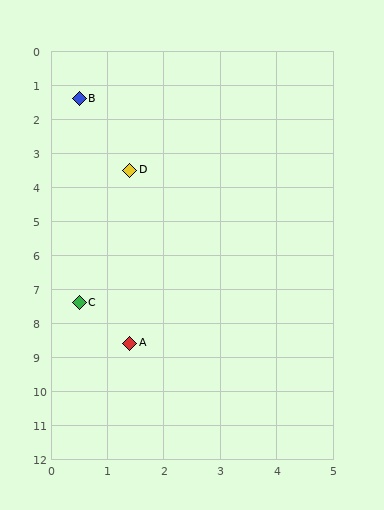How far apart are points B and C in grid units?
Points B and C are about 6.0 grid units apart.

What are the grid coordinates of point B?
Point B is at approximately (0.5, 1.4).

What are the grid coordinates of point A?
Point A is at approximately (1.4, 8.6).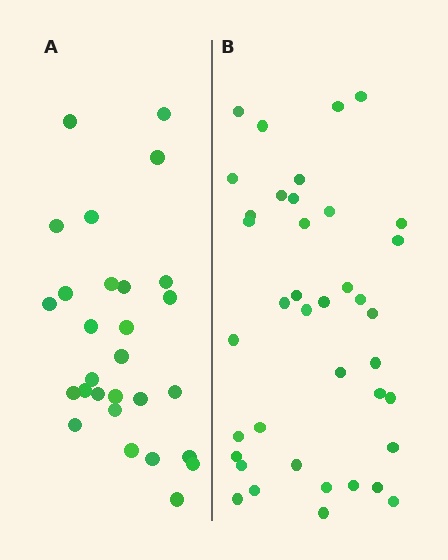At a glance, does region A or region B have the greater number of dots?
Region B (the right region) has more dots.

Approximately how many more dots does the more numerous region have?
Region B has roughly 12 or so more dots than region A.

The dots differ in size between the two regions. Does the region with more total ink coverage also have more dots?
No. Region A has more total ink coverage because its dots are larger, but region B actually contains more individual dots. Total area can be misleading — the number of items is what matters here.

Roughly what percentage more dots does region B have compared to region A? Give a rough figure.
About 40% more.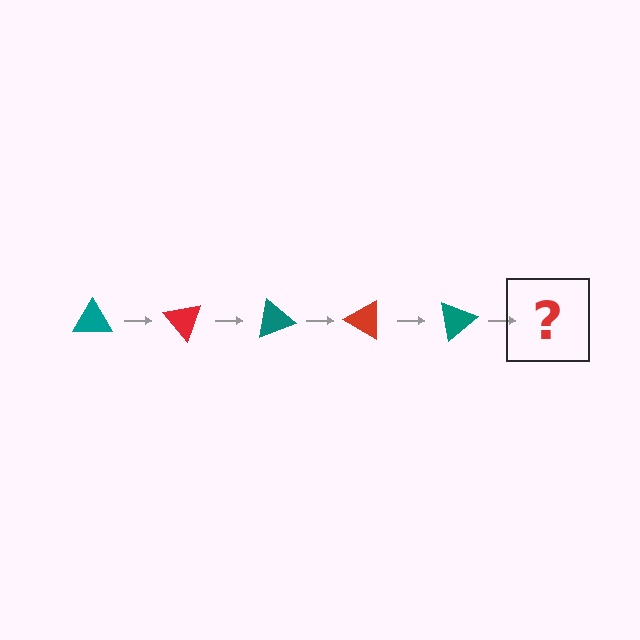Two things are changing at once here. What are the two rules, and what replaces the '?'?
The two rules are that it rotates 50 degrees each step and the color cycles through teal and red. The '?' should be a red triangle, rotated 250 degrees from the start.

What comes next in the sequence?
The next element should be a red triangle, rotated 250 degrees from the start.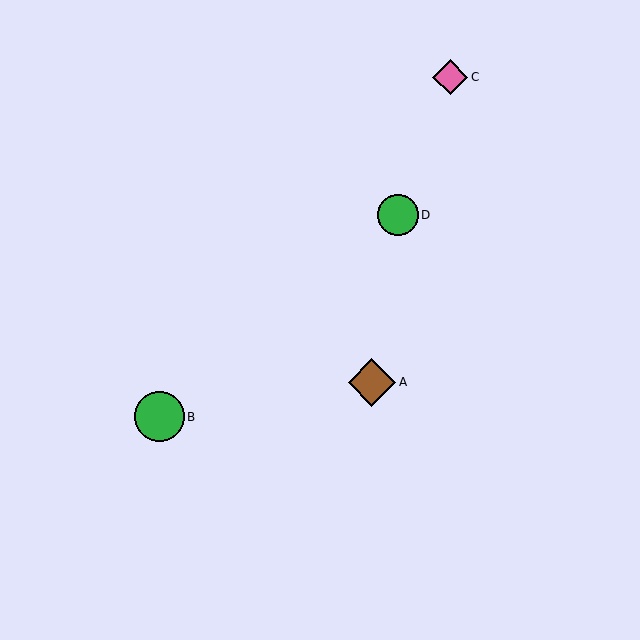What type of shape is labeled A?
Shape A is a brown diamond.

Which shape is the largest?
The green circle (labeled B) is the largest.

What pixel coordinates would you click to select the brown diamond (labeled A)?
Click at (372, 382) to select the brown diamond A.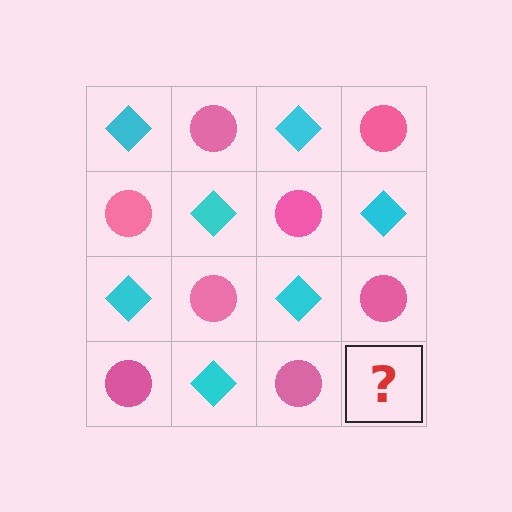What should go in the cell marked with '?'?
The missing cell should contain a cyan diamond.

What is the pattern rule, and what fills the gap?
The rule is that it alternates cyan diamond and pink circle in a checkerboard pattern. The gap should be filled with a cyan diamond.